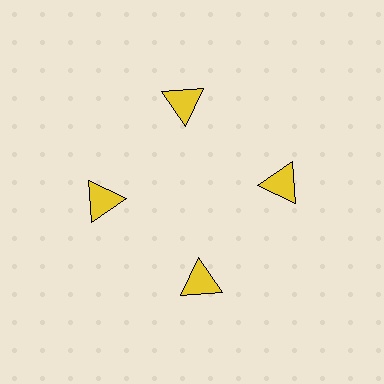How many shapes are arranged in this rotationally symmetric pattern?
There are 4 shapes, arranged in 4 groups of 1.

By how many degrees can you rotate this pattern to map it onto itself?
The pattern maps onto itself every 90 degrees of rotation.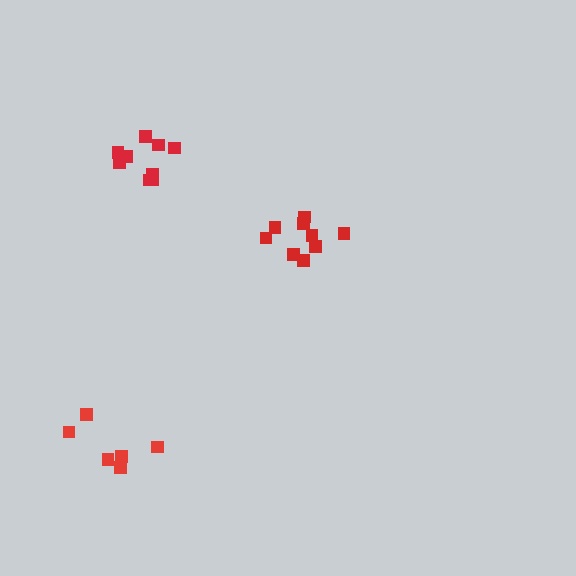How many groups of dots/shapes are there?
There are 3 groups.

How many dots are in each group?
Group 1: 9 dots, Group 2: 9 dots, Group 3: 6 dots (24 total).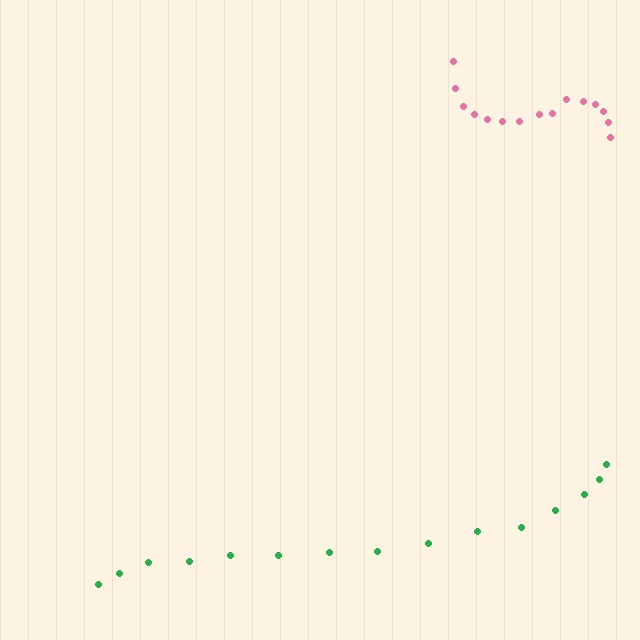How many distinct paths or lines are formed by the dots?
There are 2 distinct paths.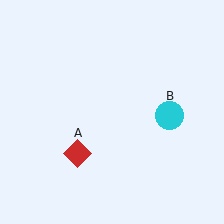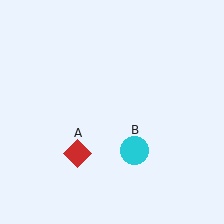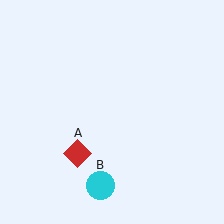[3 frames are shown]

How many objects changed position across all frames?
1 object changed position: cyan circle (object B).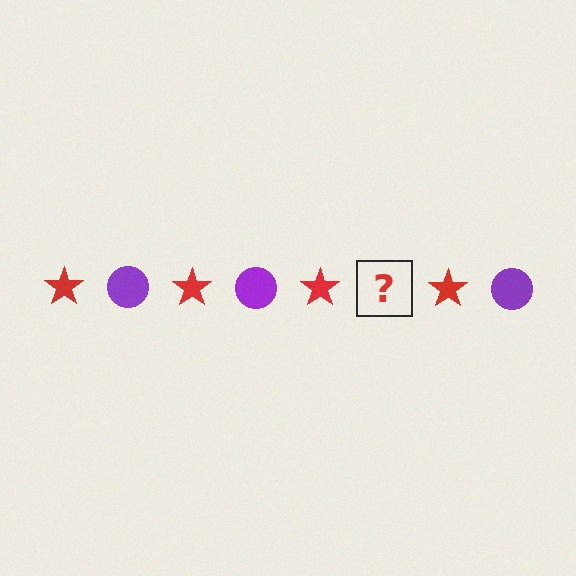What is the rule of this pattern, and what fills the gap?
The rule is that the pattern alternates between red star and purple circle. The gap should be filled with a purple circle.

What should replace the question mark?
The question mark should be replaced with a purple circle.